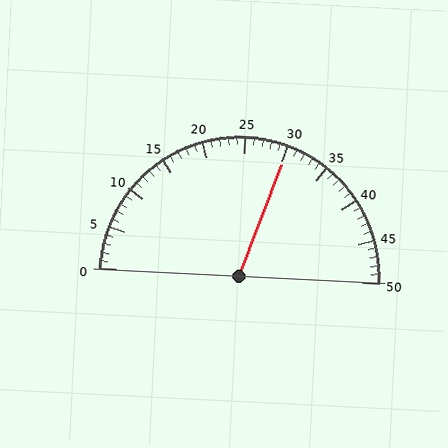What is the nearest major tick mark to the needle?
The nearest major tick mark is 30.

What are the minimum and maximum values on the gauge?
The gauge ranges from 0 to 50.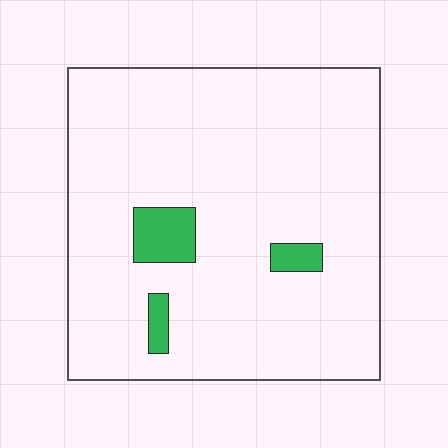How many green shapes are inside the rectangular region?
3.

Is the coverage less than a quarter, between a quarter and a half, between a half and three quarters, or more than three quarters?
Less than a quarter.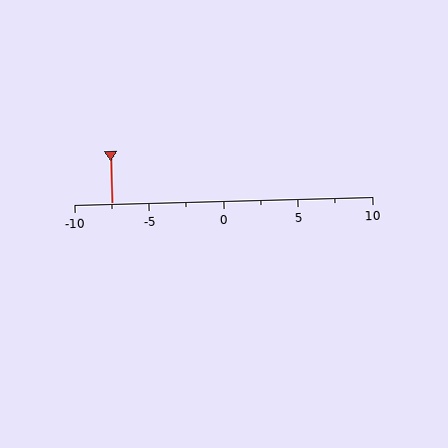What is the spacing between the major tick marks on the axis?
The major ticks are spaced 5 apart.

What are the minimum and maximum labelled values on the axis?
The axis runs from -10 to 10.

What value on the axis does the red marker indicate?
The marker indicates approximately -7.5.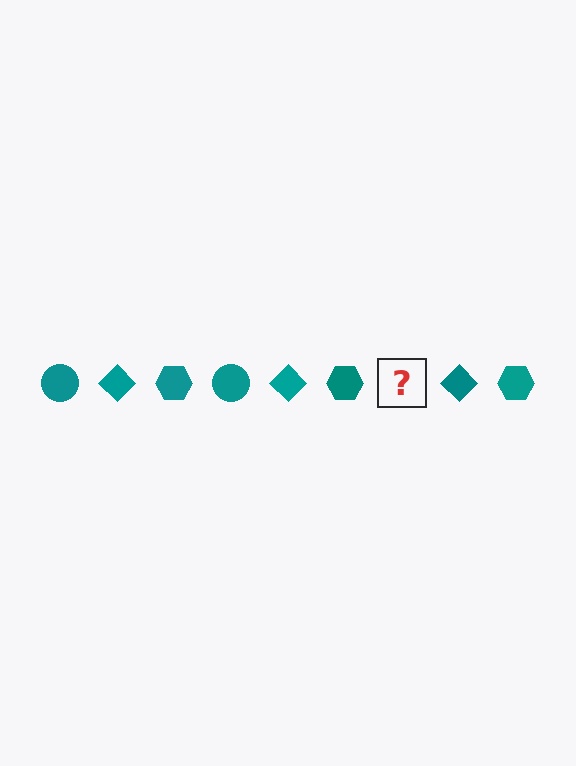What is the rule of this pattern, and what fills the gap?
The rule is that the pattern cycles through circle, diamond, hexagon shapes in teal. The gap should be filled with a teal circle.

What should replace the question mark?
The question mark should be replaced with a teal circle.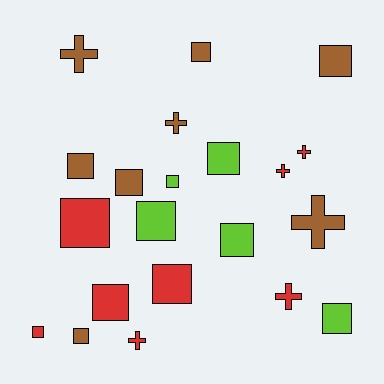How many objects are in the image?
There are 21 objects.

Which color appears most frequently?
Red, with 8 objects.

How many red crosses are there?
There are 4 red crosses.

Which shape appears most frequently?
Square, with 14 objects.